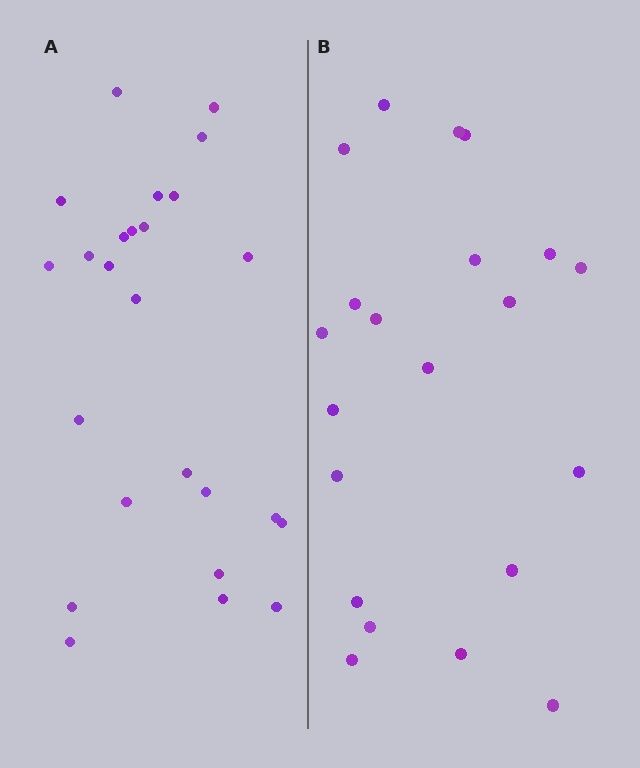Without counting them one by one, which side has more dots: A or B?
Region A (the left region) has more dots.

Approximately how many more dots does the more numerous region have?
Region A has about 4 more dots than region B.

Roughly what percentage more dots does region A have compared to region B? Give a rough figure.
About 20% more.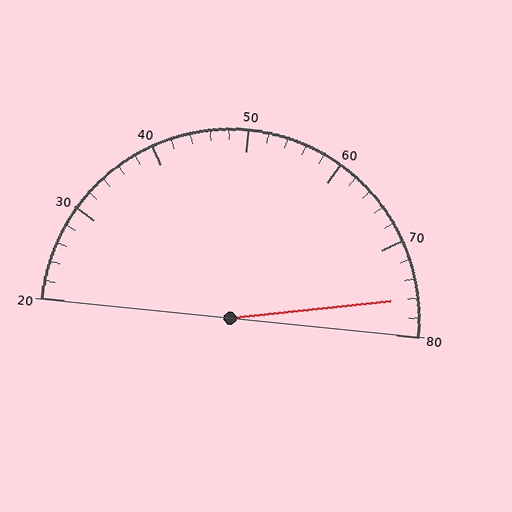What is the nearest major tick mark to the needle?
The nearest major tick mark is 80.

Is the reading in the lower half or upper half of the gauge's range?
The reading is in the upper half of the range (20 to 80).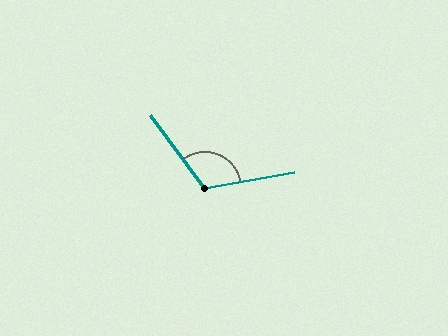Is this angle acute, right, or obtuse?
It is obtuse.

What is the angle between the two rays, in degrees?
Approximately 117 degrees.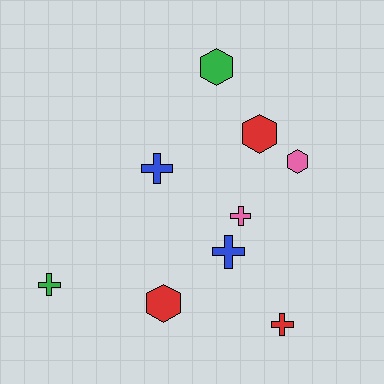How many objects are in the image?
There are 9 objects.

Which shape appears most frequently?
Cross, with 5 objects.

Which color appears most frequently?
Red, with 3 objects.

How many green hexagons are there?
There is 1 green hexagon.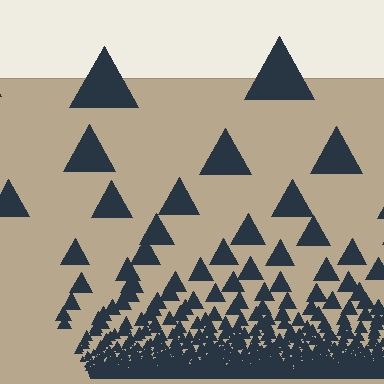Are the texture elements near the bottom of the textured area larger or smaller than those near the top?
Smaller. The gradient is inverted — elements near the bottom are smaller and denser.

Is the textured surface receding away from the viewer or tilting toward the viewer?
The surface appears to tilt toward the viewer. Texture elements get larger and sparser toward the top.